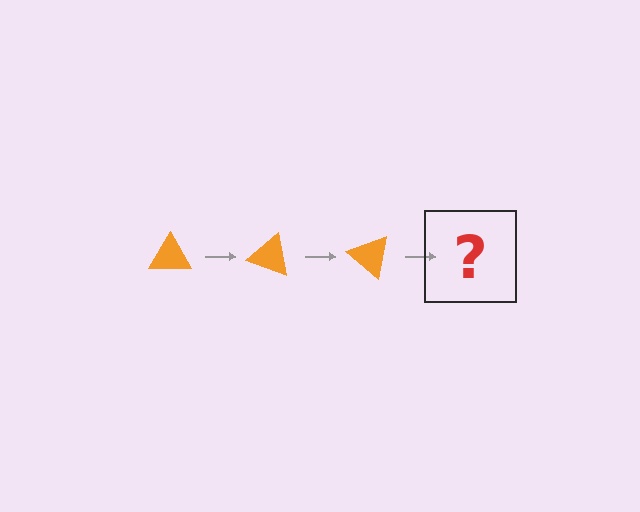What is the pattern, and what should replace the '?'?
The pattern is that the triangle rotates 20 degrees each step. The '?' should be an orange triangle rotated 60 degrees.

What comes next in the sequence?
The next element should be an orange triangle rotated 60 degrees.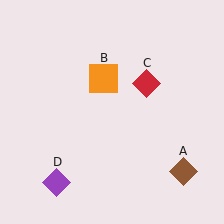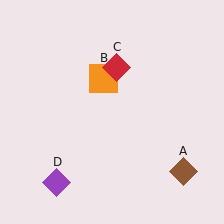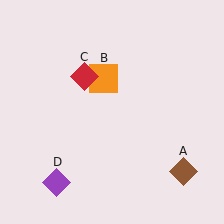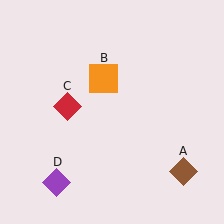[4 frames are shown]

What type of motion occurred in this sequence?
The red diamond (object C) rotated counterclockwise around the center of the scene.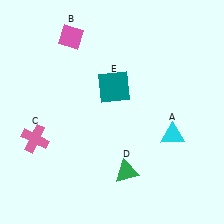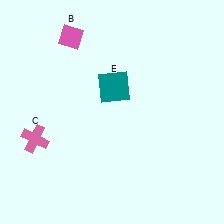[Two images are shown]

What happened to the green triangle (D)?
The green triangle (D) was removed in Image 2. It was in the bottom-right area of Image 1.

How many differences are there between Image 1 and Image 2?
There are 2 differences between the two images.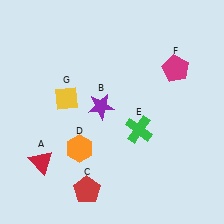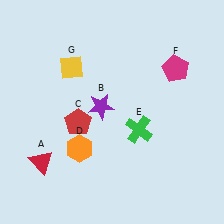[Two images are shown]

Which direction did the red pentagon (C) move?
The red pentagon (C) moved up.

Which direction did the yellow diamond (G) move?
The yellow diamond (G) moved up.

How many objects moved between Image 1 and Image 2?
2 objects moved between the two images.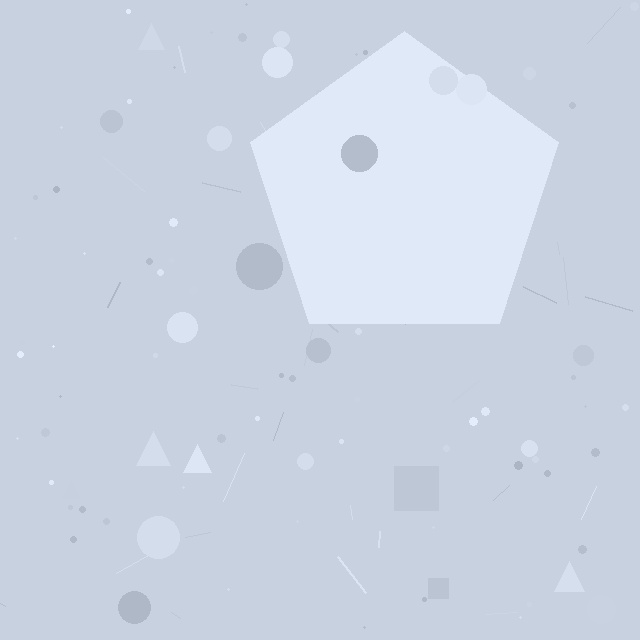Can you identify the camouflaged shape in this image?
The camouflaged shape is a pentagon.